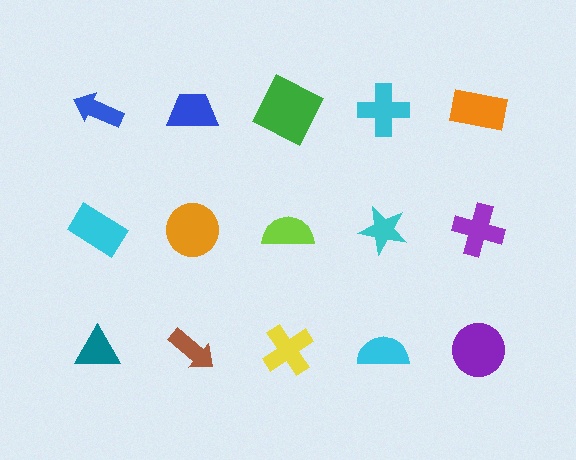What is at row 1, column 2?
A blue trapezoid.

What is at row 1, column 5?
An orange rectangle.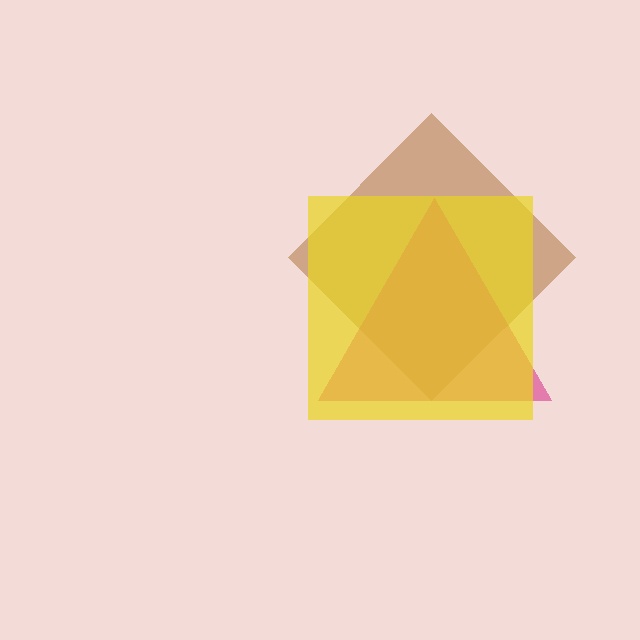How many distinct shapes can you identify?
There are 3 distinct shapes: a brown diamond, a magenta triangle, a yellow square.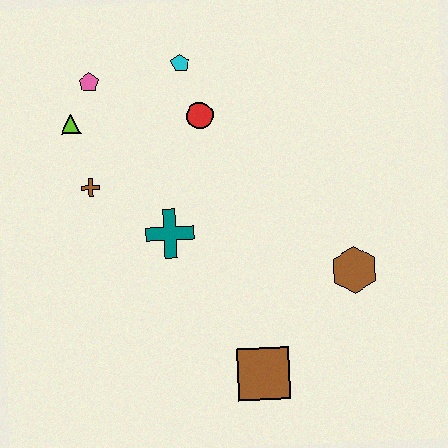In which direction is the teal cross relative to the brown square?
The teal cross is above the brown square.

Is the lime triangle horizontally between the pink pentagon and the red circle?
No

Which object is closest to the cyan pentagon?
The red circle is closest to the cyan pentagon.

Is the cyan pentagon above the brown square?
Yes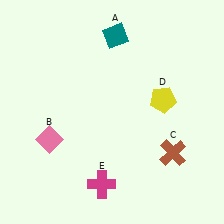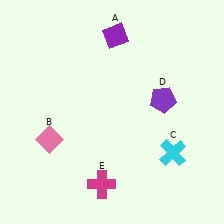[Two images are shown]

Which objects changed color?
A changed from teal to purple. C changed from brown to cyan. D changed from yellow to purple.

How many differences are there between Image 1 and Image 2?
There are 3 differences between the two images.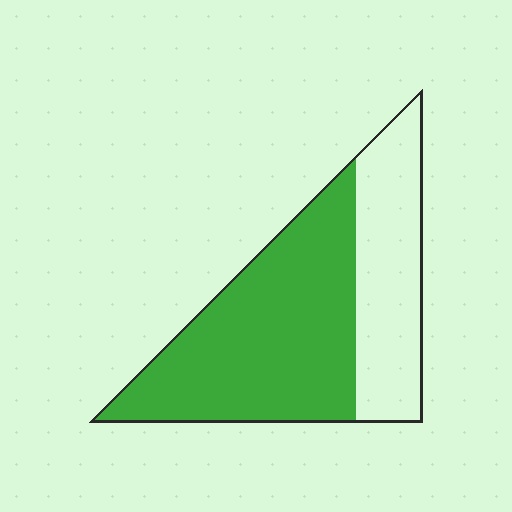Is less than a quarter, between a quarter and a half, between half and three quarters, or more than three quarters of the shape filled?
Between half and three quarters.